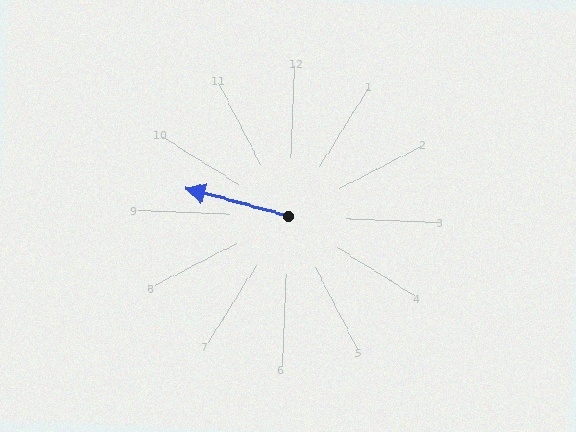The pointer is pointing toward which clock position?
Roughly 9 o'clock.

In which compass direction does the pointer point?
West.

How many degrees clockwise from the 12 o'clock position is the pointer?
Approximately 283 degrees.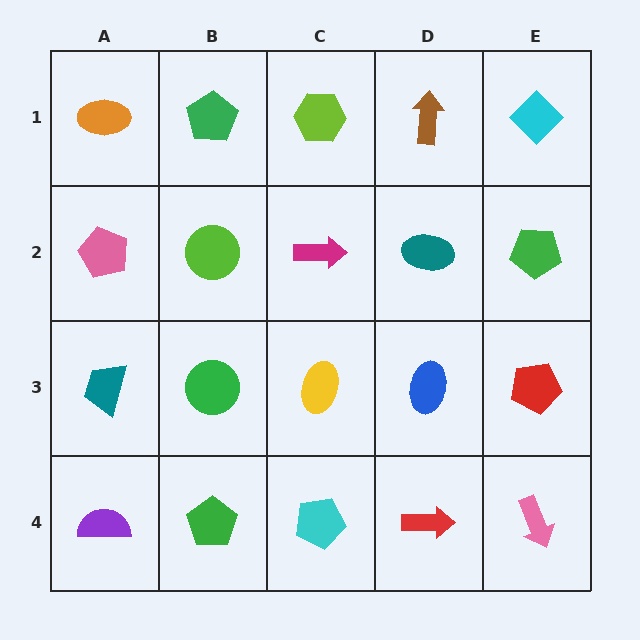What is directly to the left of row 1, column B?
An orange ellipse.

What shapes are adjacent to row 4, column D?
A blue ellipse (row 3, column D), a cyan pentagon (row 4, column C), a pink arrow (row 4, column E).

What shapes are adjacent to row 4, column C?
A yellow ellipse (row 3, column C), a green pentagon (row 4, column B), a red arrow (row 4, column D).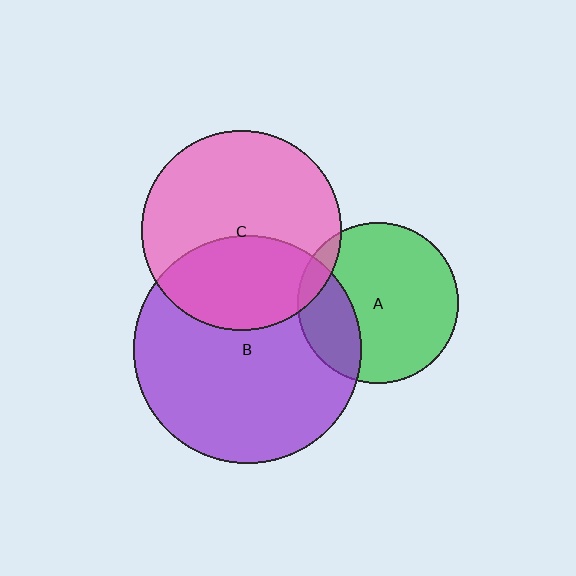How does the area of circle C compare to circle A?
Approximately 1.5 times.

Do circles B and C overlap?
Yes.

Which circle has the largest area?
Circle B (purple).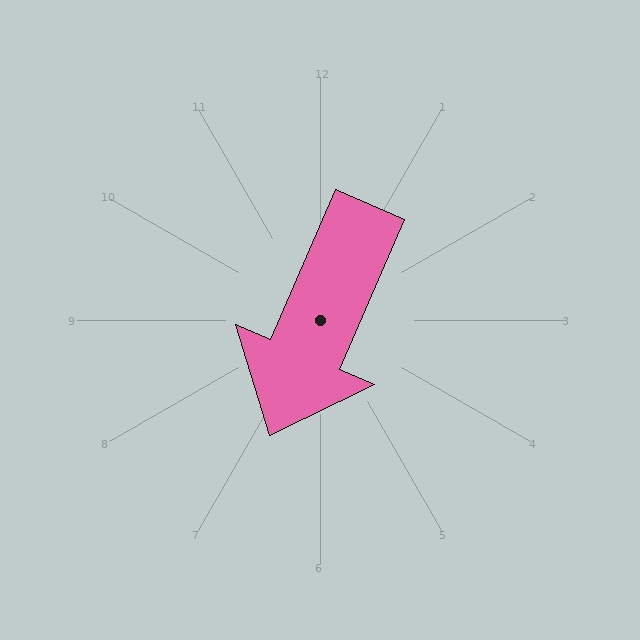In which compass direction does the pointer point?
Southwest.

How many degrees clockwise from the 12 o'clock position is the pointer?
Approximately 203 degrees.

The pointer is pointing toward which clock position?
Roughly 7 o'clock.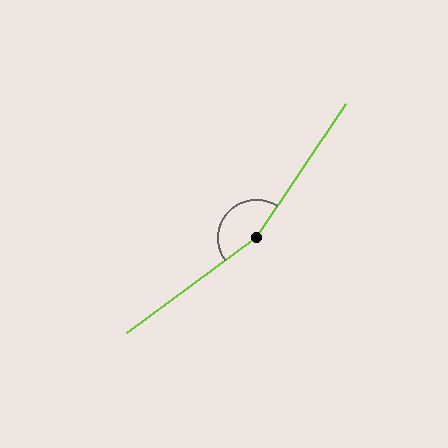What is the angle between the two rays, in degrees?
Approximately 160 degrees.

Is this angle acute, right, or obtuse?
It is obtuse.